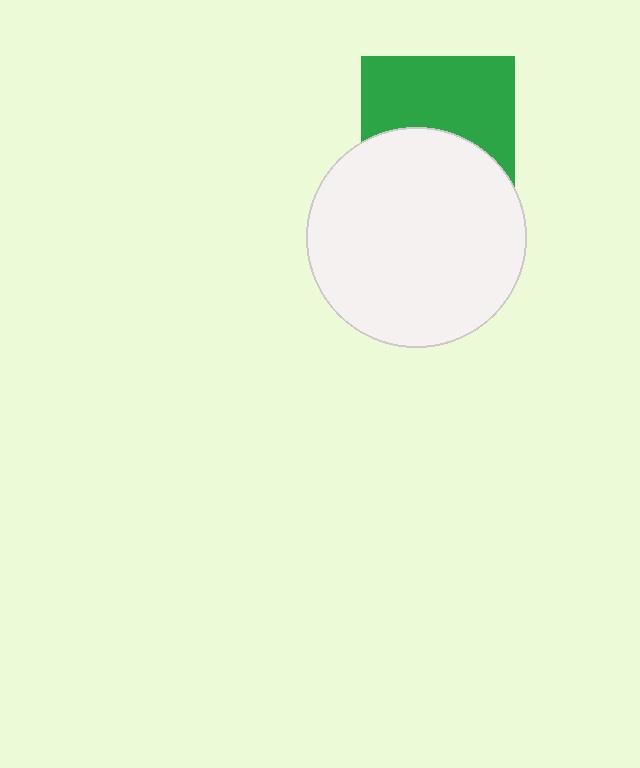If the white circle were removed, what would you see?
You would see the complete green square.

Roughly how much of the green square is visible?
About half of it is visible (roughly 55%).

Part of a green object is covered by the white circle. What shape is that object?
It is a square.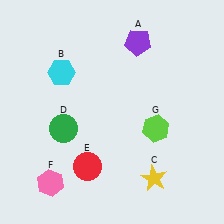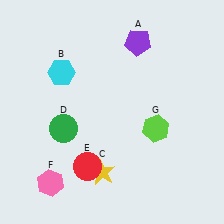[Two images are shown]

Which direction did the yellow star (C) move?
The yellow star (C) moved left.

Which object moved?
The yellow star (C) moved left.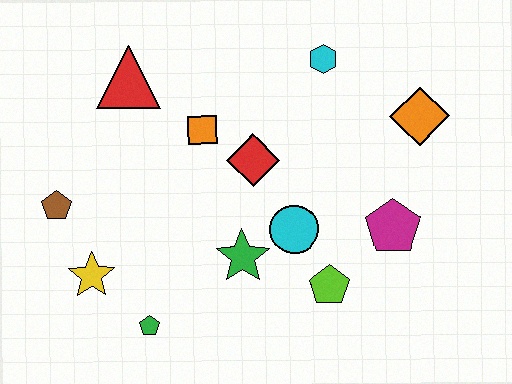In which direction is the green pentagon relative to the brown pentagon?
The green pentagon is below the brown pentagon.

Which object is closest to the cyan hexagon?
The orange diamond is closest to the cyan hexagon.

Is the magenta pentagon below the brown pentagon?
Yes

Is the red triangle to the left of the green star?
Yes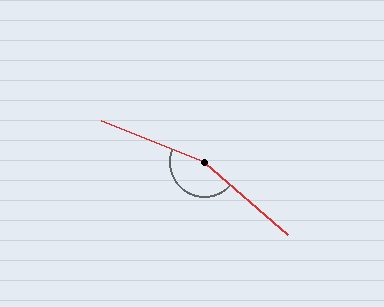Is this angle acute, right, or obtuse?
It is obtuse.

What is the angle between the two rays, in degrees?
Approximately 161 degrees.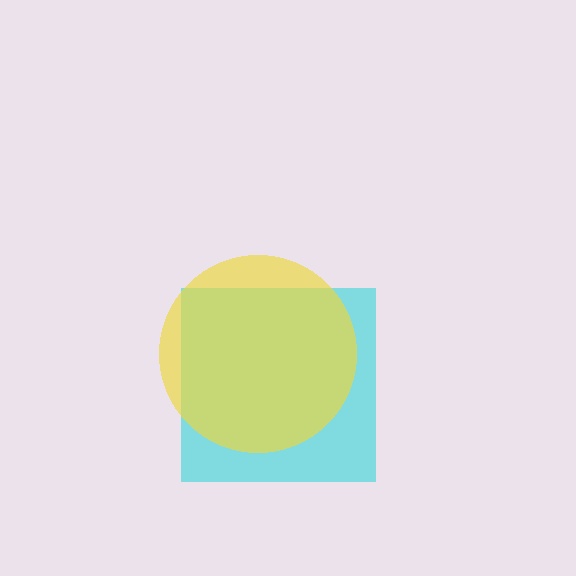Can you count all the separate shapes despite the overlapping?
Yes, there are 2 separate shapes.